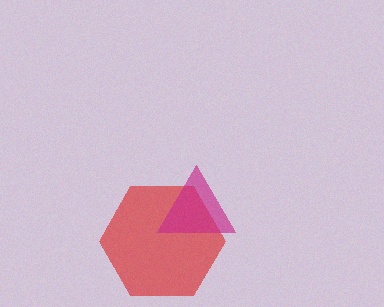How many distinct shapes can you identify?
There are 2 distinct shapes: a red hexagon, a magenta triangle.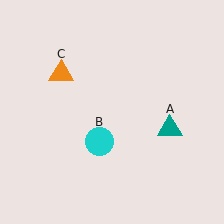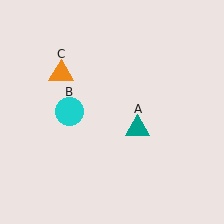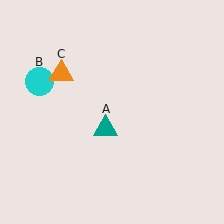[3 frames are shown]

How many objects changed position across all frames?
2 objects changed position: teal triangle (object A), cyan circle (object B).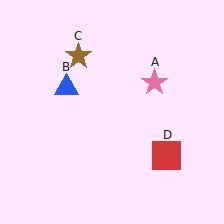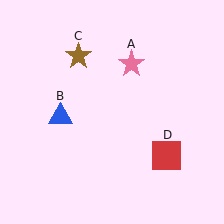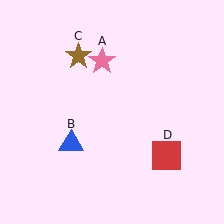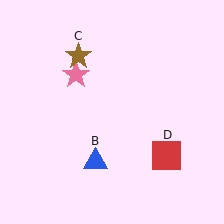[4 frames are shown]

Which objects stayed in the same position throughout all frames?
Brown star (object C) and red square (object D) remained stationary.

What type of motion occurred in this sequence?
The pink star (object A), blue triangle (object B) rotated counterclockwise around the center of the scene.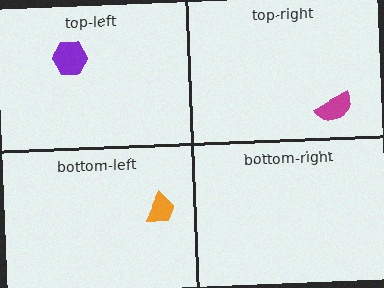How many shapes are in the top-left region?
1.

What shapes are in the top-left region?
The purple hexagon.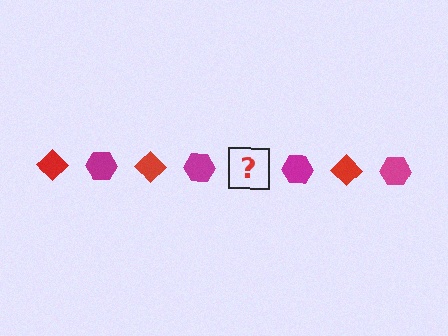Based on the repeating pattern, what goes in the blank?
The blank should be a red diamond.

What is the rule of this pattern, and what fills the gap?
The rule is that the pattern alternates between red diamond and magenta hexagon. The gap should be filled with a red diamond.